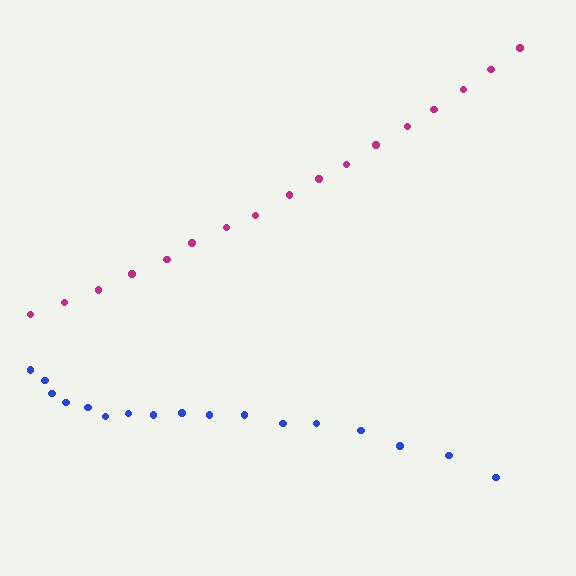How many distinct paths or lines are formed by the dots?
There are 2 distinct paths.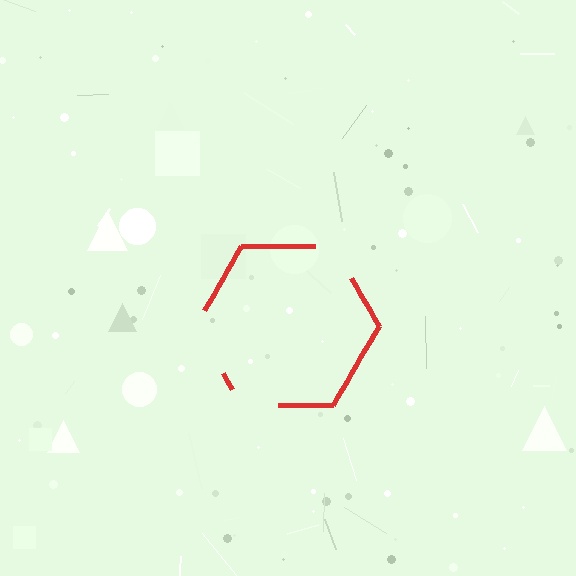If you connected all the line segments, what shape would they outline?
They would outline a hexagon.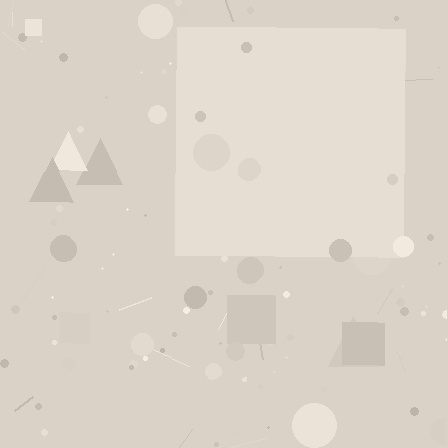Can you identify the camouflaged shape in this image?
The camouflaged shape is a square.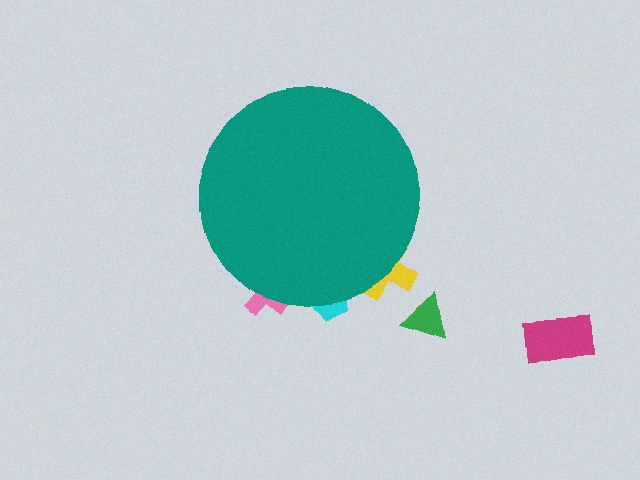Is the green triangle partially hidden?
No, the green triangle is fully visible.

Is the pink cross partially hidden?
Yes, the pink cross is partially hidden behind the teal circle.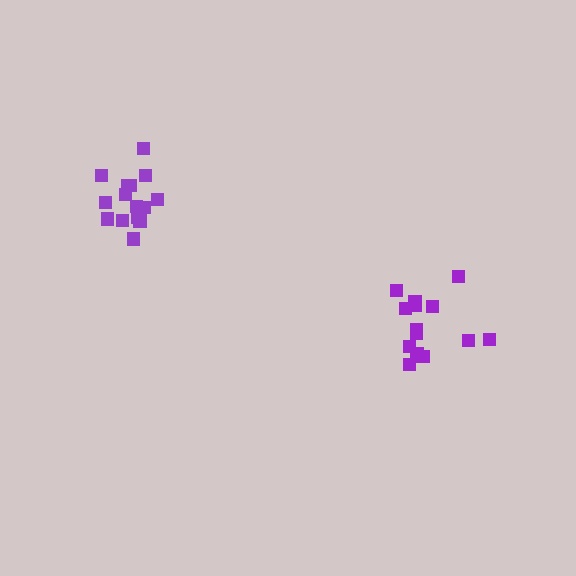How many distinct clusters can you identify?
There are 2 distinct clusters.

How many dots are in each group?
Group 1: 16 dots, Group 2: 15 dots (31 total).